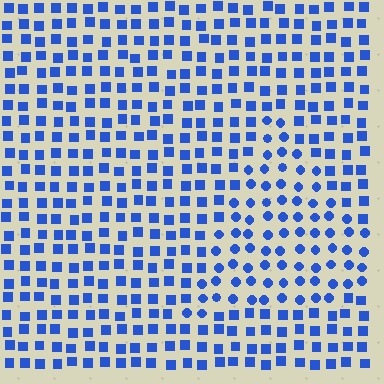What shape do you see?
I see a triangle.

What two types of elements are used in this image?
The image uses circles inside the triangle region and squares outside it.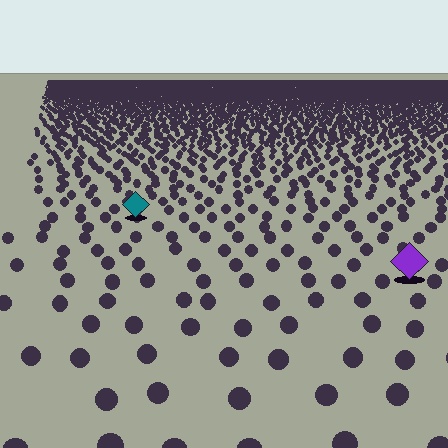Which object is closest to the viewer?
The purple diamond is closest. The texture marks near it are larger and more spread out.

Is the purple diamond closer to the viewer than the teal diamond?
Yes. The purple diamond is closer — you can tell from the texture gradient: the ground texture is coarser near it.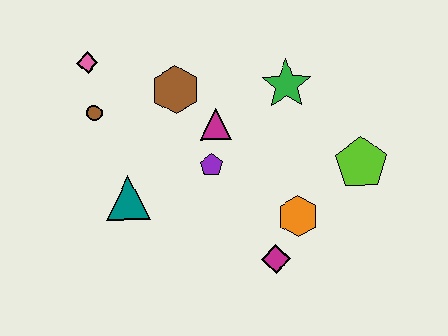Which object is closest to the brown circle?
The pink diamond is closest to the brown circle.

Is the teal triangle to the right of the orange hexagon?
No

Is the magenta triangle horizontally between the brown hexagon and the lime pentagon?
Yes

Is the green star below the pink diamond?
Yes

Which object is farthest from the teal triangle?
The lime pentagon is farthest from the teal triangle.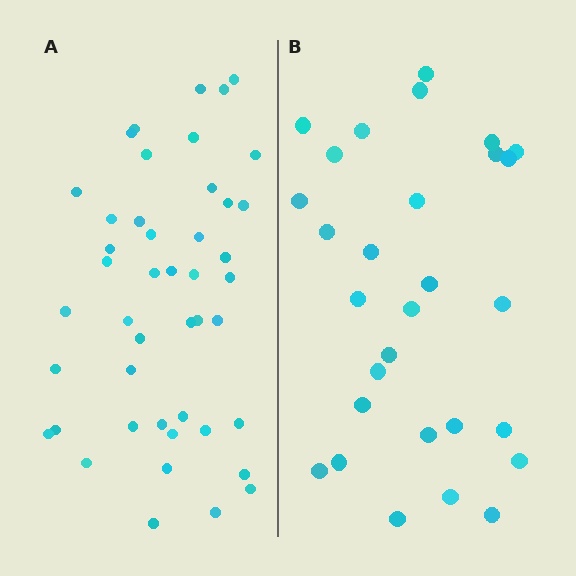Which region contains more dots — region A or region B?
Region A (the left region) has more dots.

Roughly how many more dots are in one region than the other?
Region A has approximately 15 more dots than region B.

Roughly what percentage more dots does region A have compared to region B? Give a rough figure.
About 55% more.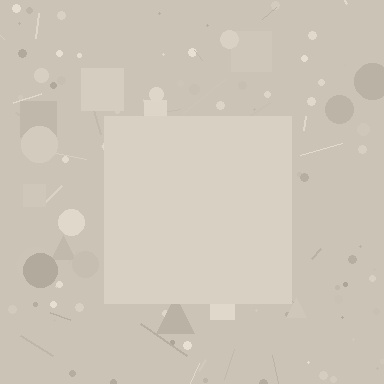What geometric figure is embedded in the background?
A square is embedded in the background.